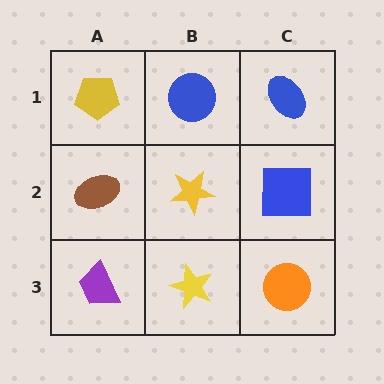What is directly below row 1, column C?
A blue square.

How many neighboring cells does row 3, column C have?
2.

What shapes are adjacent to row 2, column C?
A blue ellipse (row 1, column C), an orange circle (row 3, column C), a yellow star (row 2, column B).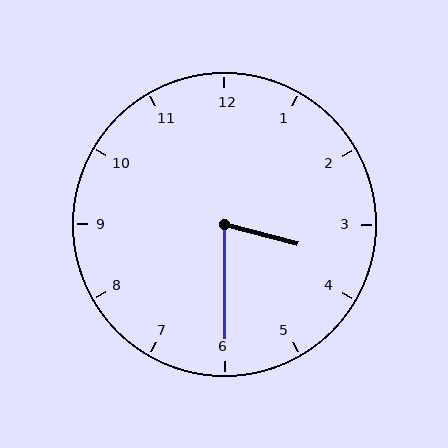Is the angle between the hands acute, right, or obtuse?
It is acute.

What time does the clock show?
3:30.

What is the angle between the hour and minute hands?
Approximately 75 degrees.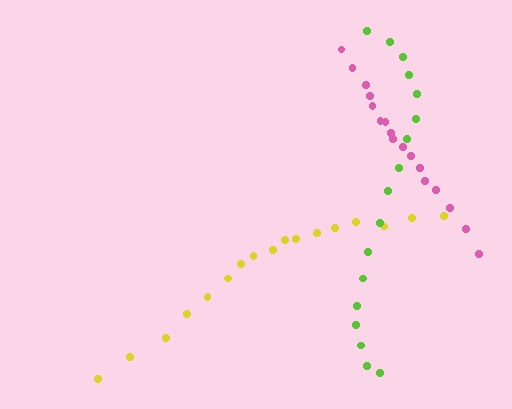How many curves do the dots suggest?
There are 3 distinct paths.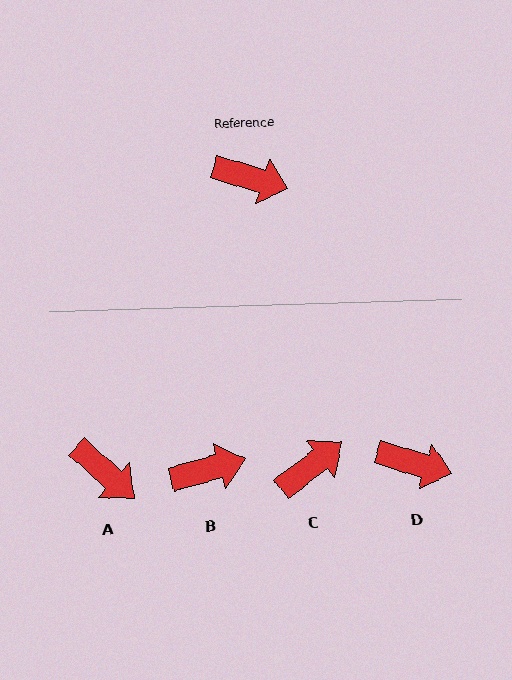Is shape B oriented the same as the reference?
No, it is off by about 32 degrees.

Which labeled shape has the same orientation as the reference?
D.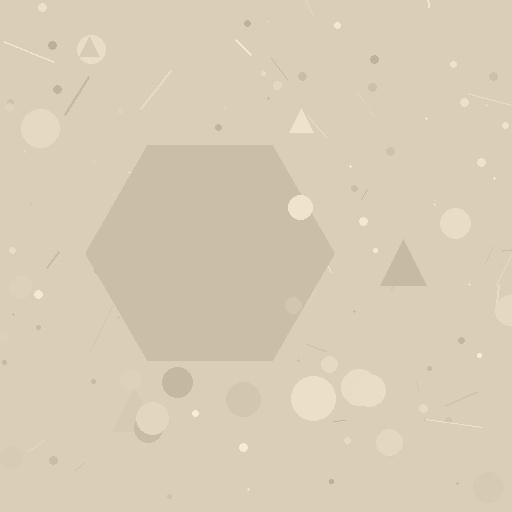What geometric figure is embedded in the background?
A hexagon is embedded in the background.